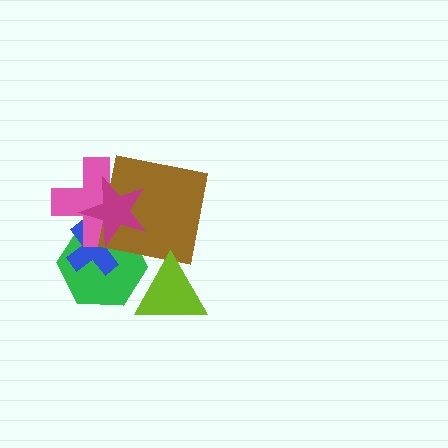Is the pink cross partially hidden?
Yes, it is partially covered by another shape.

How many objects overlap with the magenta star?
4 objects overlap with the magenta star.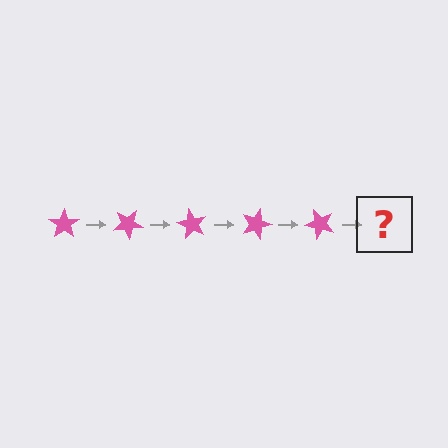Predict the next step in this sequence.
The next step is a pink star rotated 150 degrees.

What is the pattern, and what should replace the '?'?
The pattern is that the star rotates 30 degrees each step. The '?' should be a pink star rotated 150 degrees.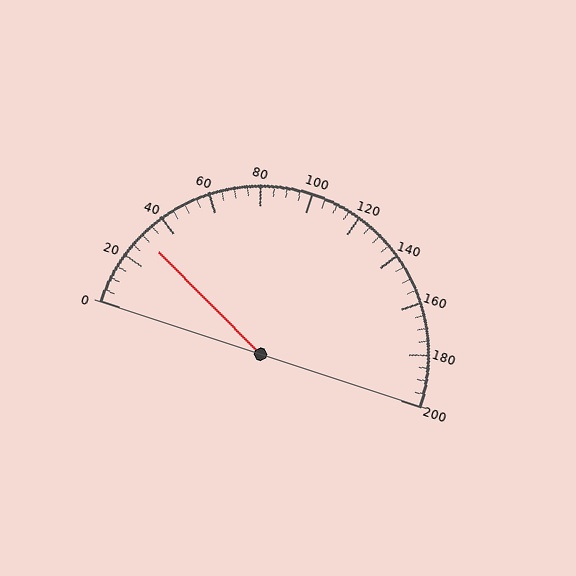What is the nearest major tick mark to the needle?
The nearest major tick mark is 40.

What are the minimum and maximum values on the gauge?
The gauge ranges from 0 to 200.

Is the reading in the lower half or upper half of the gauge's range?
The reading is in the lower half of the range (0 to 200).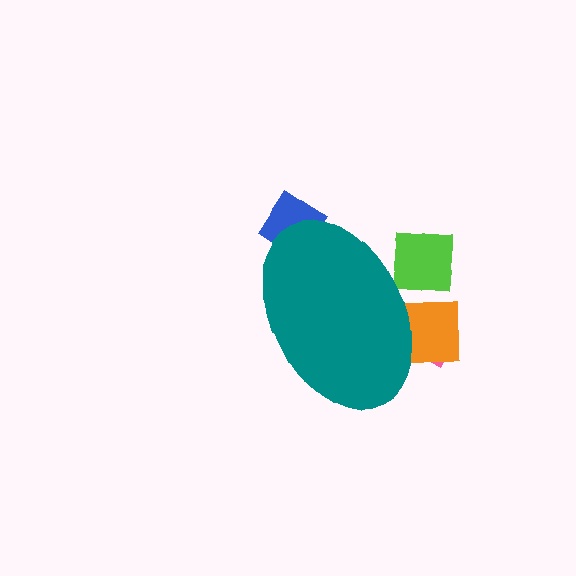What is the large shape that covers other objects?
A teal ellipse.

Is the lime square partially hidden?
Yes, the lime square is partially hidden behind the teal ellipse.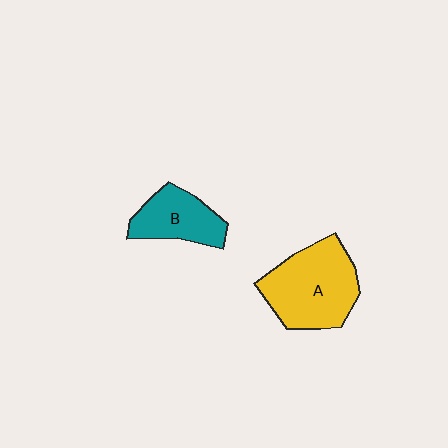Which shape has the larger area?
Shape A (yellow).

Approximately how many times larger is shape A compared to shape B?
Approximately 1.6 times.